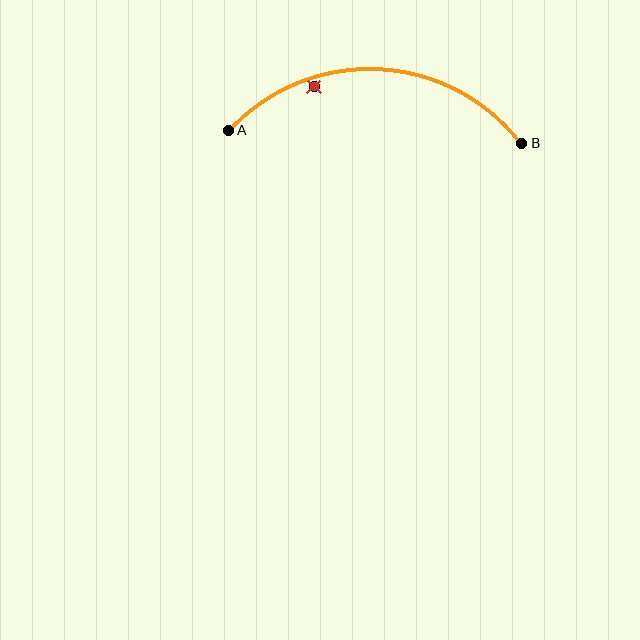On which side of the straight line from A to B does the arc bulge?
The arc bulges above the straight line connecting A and B.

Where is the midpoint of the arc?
The arc midpoint is the point on the curve farthest from the straight line joining A and B. It sits above that line.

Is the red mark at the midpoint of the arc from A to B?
No — the red mark does not lie on the arc at all. It sits slightly inside the curve.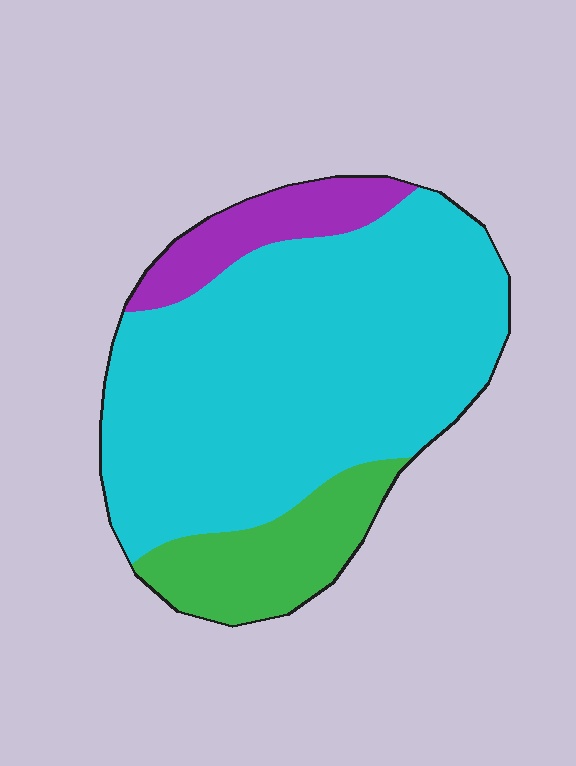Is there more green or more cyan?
Cyan.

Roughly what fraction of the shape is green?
Green takes up less than a sixth of the shape.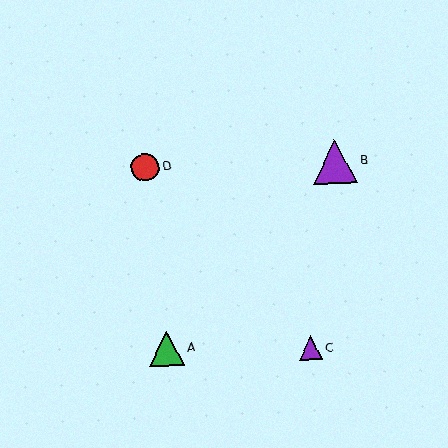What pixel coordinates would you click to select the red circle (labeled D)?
Click at (145, 167) to select the red circle D.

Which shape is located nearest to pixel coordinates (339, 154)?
The purple triangle (labeled B) at (335, 161) is nearest to that location.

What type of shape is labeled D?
Shape D is a red circle.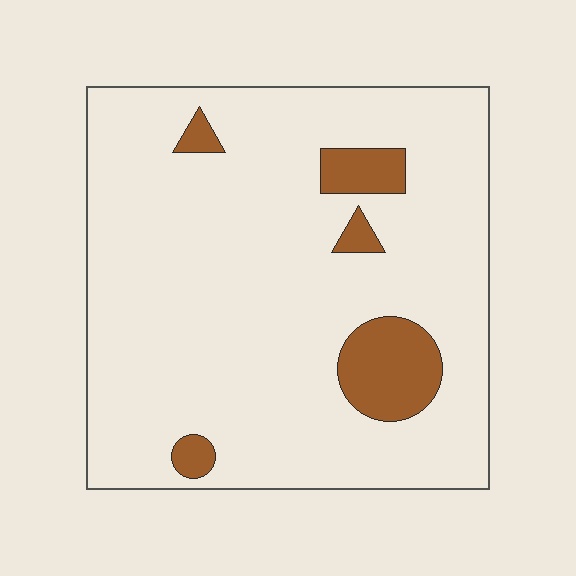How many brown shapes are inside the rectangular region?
5.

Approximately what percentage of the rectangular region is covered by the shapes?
Approximately 10%.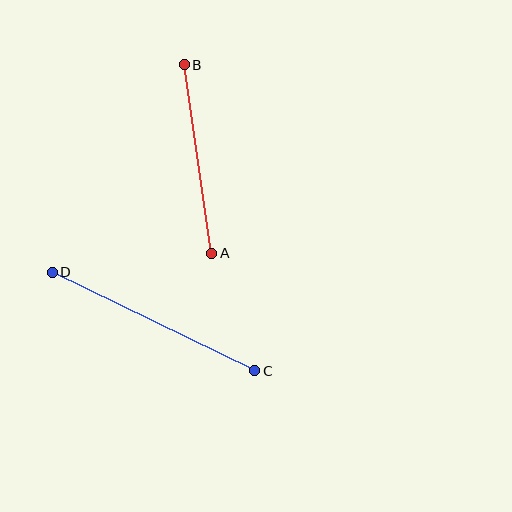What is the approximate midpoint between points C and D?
The midpoint is at approximately (153, 322) pixels.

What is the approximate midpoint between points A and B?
The midpoint is at approximately (198, 159) pixels.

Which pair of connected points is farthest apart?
Points C and D are farthest apart.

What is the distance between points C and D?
The distance is approximately 225 pixels.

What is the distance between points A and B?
The distance is approximately 190 pixels.